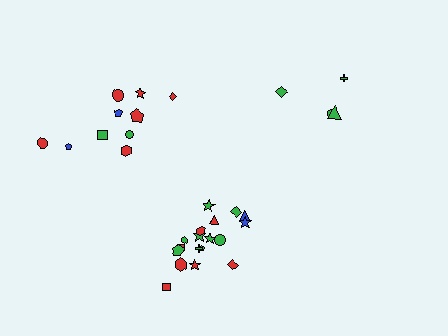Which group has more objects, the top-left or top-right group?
The top-left group.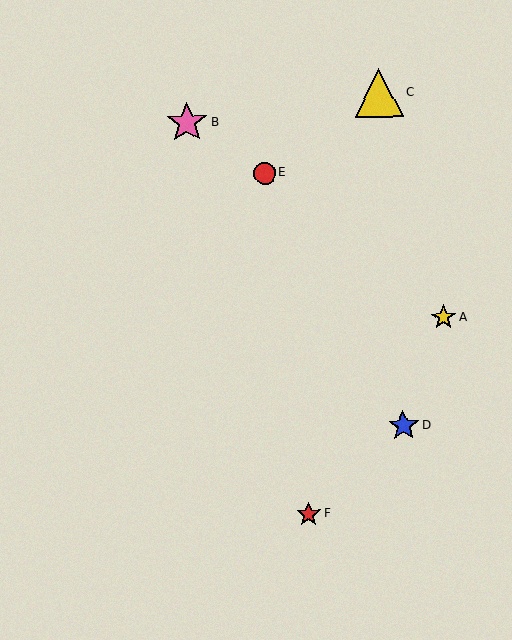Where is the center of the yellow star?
The center of the yellow star is at (444, 317).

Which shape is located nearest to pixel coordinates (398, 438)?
The blue star (labeled D) at (404, 426) is nearest to that location.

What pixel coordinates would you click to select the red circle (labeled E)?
Click at (264, 173) to select the red circle E.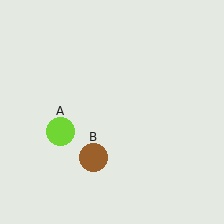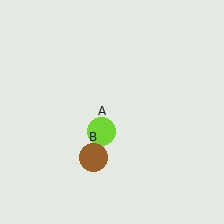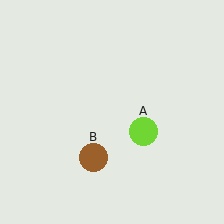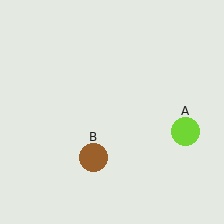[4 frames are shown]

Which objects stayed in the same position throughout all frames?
Brown circle (object B) remained stationary.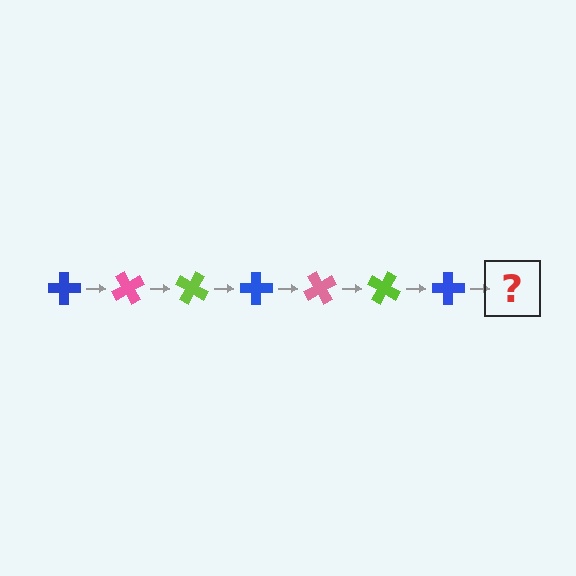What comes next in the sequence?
The next element should be a pink cross, rotated 420 degrees from the start.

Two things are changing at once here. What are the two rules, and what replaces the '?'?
The two rules are that it rotates 60 degrees each step and the color cycles through blue, pink, and lime. The '?' should be a pink cross, rotated 420 degrees from the start.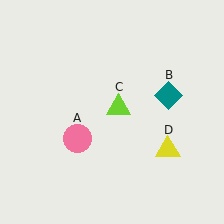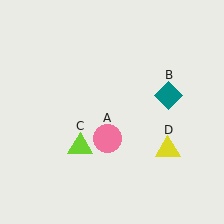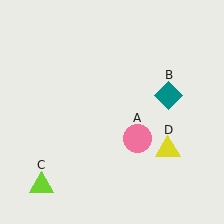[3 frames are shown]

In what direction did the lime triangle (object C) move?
The lime triangle (object C) moved down and to the left.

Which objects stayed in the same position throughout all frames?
Teal diamond (object B) and yellow triangle (object D) remained stationary.